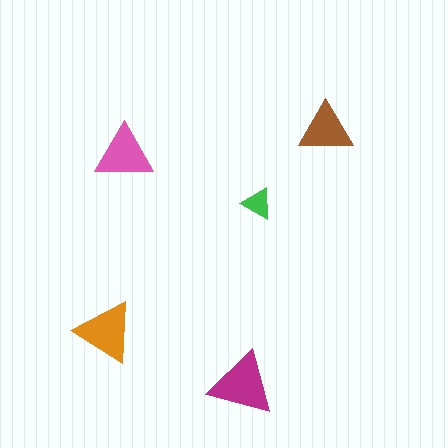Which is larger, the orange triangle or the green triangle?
The orange one.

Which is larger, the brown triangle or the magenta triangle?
The magenta one.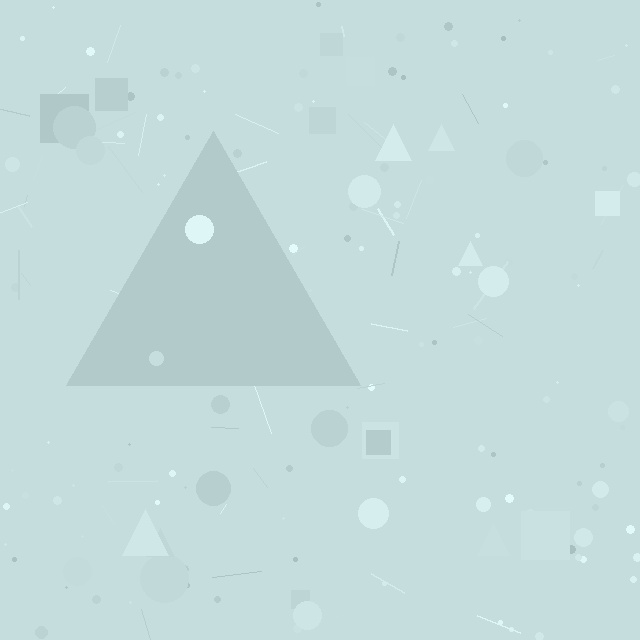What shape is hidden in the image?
A triangle is hidden in the image.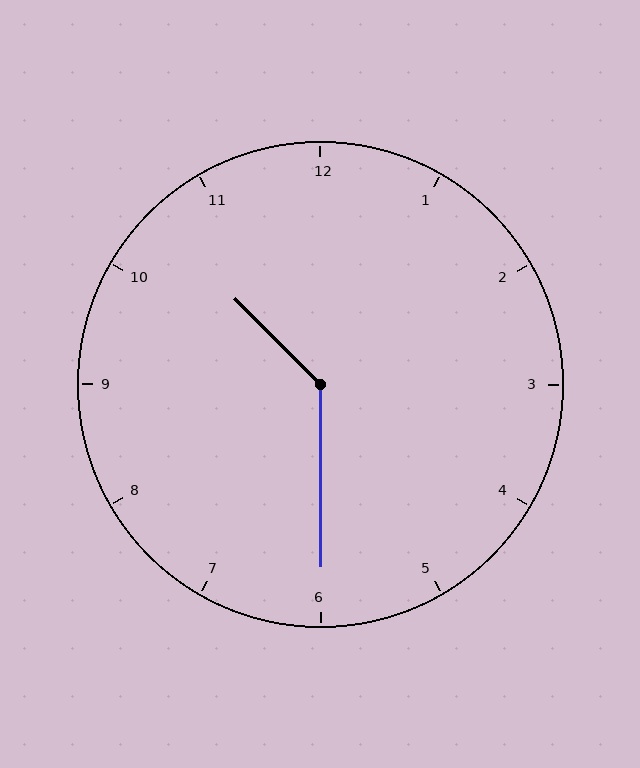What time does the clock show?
10:30.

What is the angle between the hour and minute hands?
Approximately 135 degrees.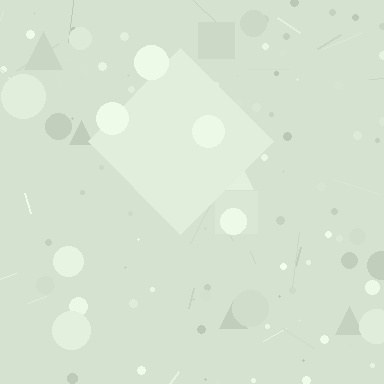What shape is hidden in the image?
A diamond is hidden in the image.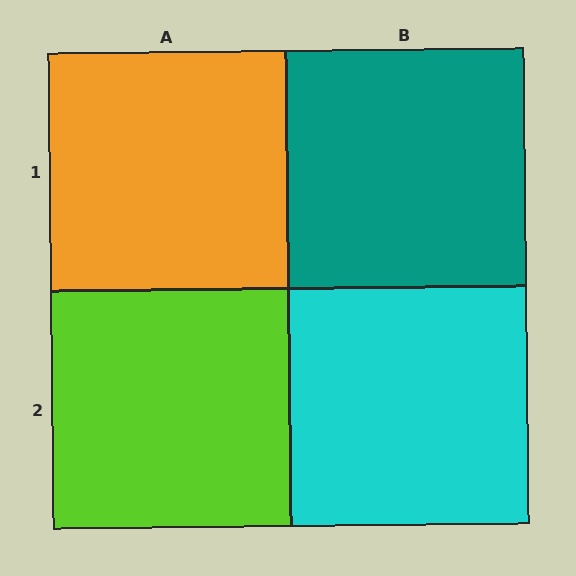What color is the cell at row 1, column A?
Orange.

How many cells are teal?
1 cell is teal.